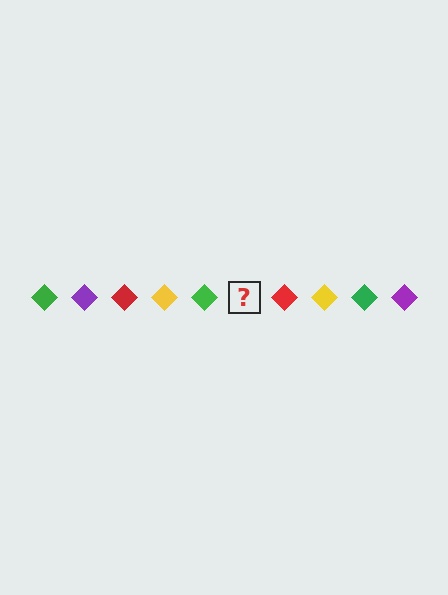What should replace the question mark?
The question mark should be replaced with a purple diamond.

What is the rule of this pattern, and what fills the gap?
The rule is that the pattern cycles through green, purple, red, yellow diamonds. The gap should be filled with a purple diamond.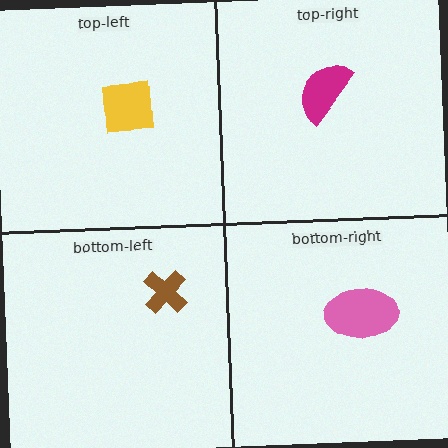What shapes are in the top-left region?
The yellow square.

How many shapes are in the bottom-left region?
1.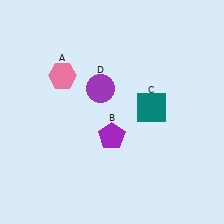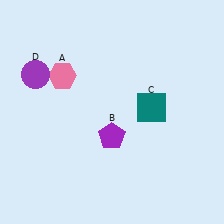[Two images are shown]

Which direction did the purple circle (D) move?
The purple circle (D) moved left.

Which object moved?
The purple circle (D) moved left.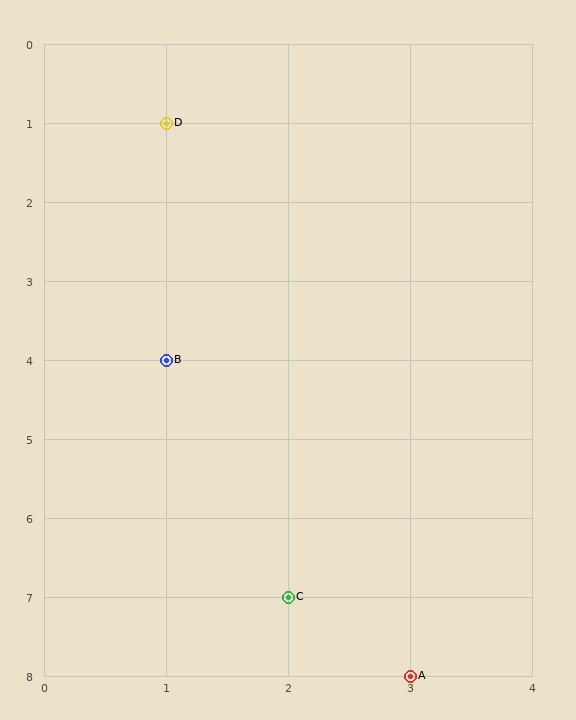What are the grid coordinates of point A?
Point A is at grid coordinates (3, 8).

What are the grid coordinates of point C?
Point C is at grid coordinates (2, 7).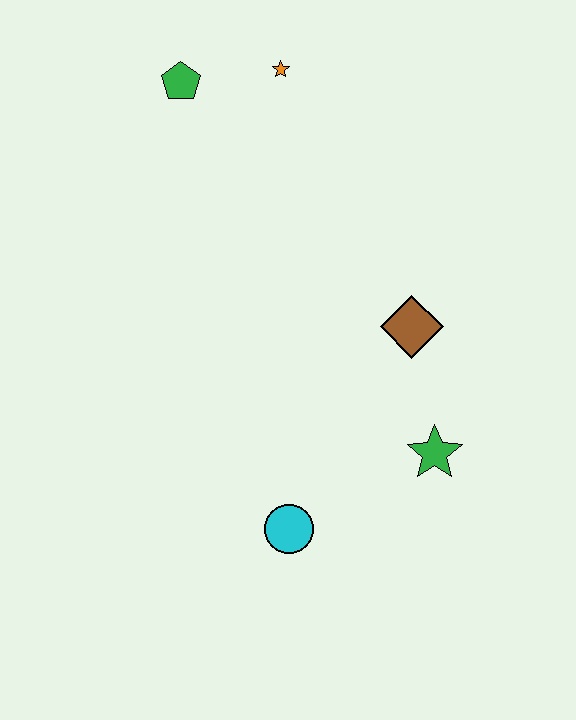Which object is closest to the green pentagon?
The orange star is closest to the green pentagon.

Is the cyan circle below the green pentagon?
Yes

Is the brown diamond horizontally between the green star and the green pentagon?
Yes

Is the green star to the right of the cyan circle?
Yes